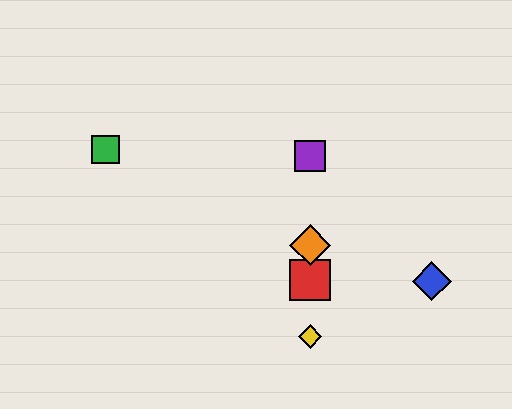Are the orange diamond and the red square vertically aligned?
Yes, both are at x≈310.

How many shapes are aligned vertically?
4 shapes (the red square, the yellow diamond, the purple square, the orange diamond) are aligned vertically.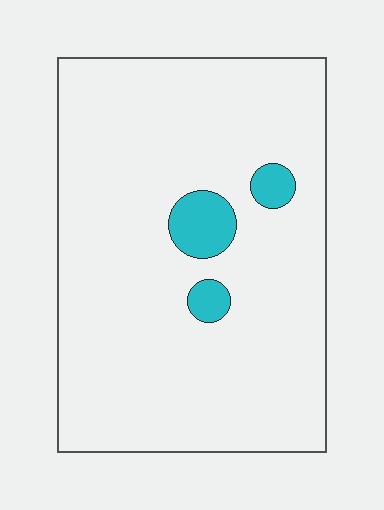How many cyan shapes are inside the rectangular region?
3.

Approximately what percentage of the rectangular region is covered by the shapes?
Approximately 5%.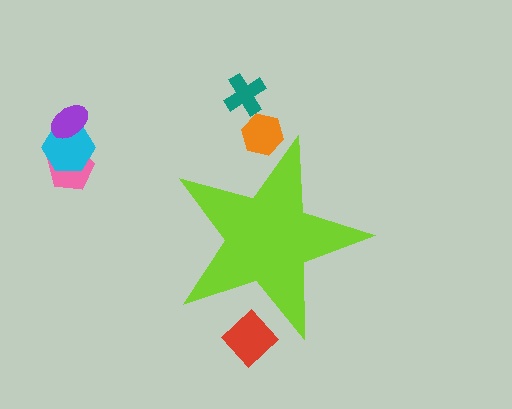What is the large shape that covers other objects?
A lime star.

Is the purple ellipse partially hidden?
No, the purple ellipse is fully visible.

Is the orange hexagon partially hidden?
Yes, the orange hexagon is partially hidden behind the lime star.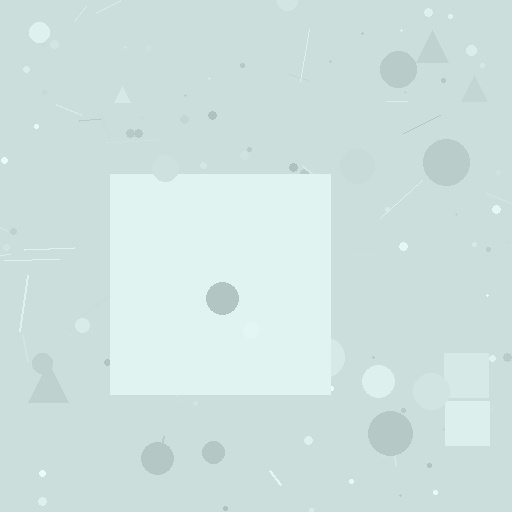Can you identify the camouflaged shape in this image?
The camouflaged shape is a square.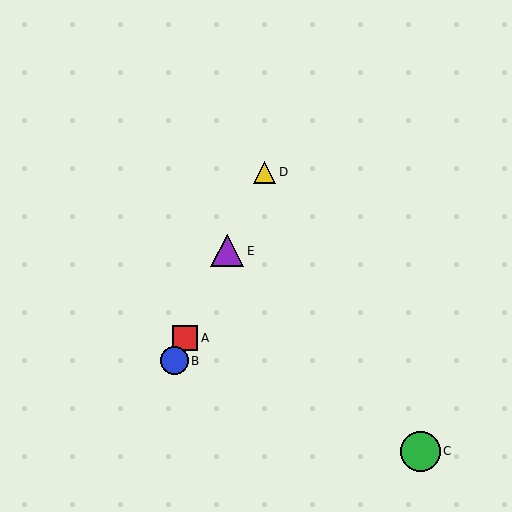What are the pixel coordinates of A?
Object A is at (185, 338).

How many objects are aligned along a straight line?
4 objects (A, B, D, E) are aligned along a straight line.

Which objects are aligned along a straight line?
Objects A, B, D, E are aligned along a straight line.